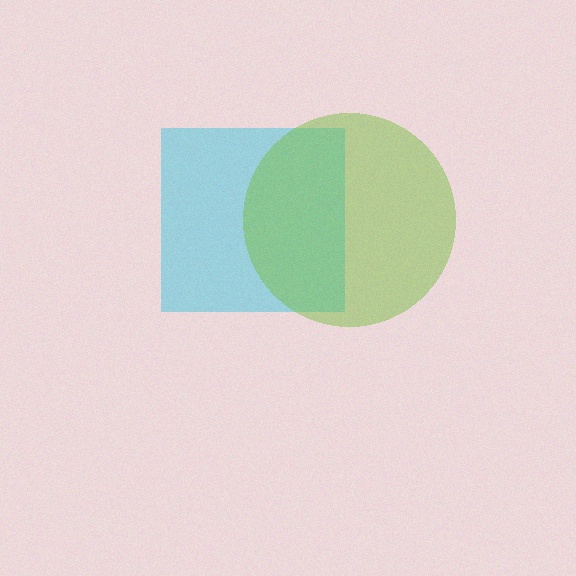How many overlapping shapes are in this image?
There are 2 overlapping shapes in the image.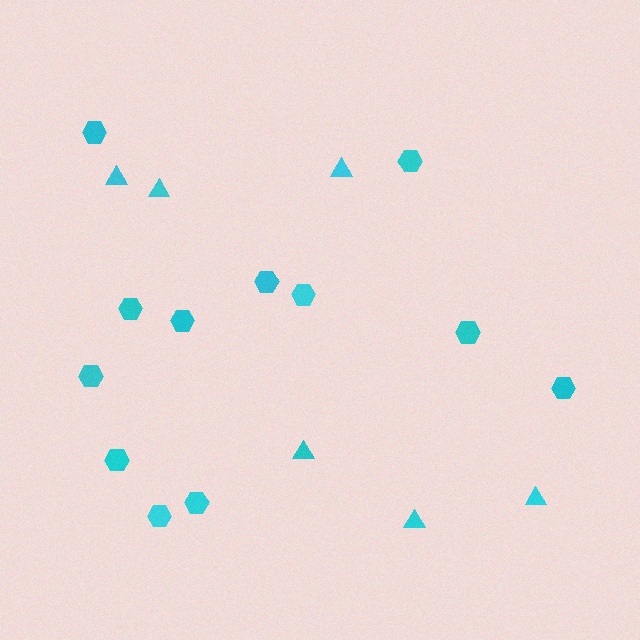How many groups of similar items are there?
There are 2 groups: one group of hexagons (12) and one group of triangles (6).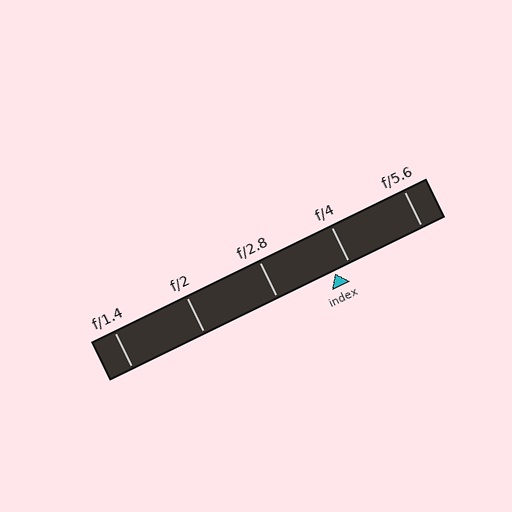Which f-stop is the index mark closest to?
The index mark is closest to f/4.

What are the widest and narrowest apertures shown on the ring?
The widest aperture shown is f/1.4 and the narrowest is f/5.6.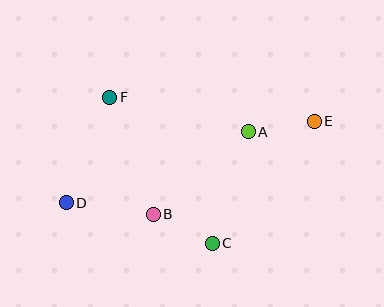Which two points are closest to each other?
Points B and C are closest to each other.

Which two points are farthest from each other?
Points D and E are farthest from each other.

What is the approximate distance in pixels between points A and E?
The distance between A and E is approximately 67 pixels.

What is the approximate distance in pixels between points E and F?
The distance between E and F is approximately 206 pixels.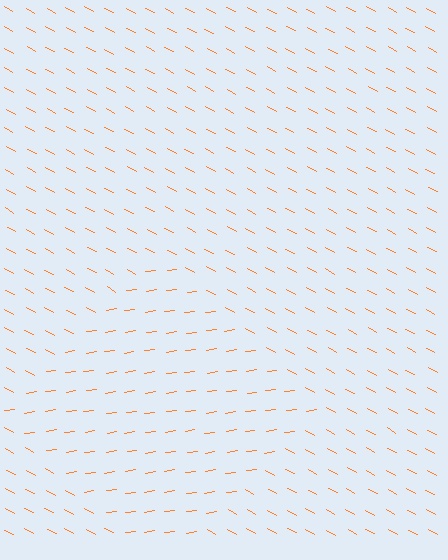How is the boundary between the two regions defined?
The boundary is defined purely by a change in line orientation (approximately 37 degrees difference). All lines are the same color and thickness.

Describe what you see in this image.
The image is filled with small orange line segments. A diamond region in the image has lines oriented differently from the surrounding lines, creating a visible texture boundary.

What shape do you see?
I see a diamond.